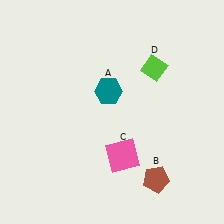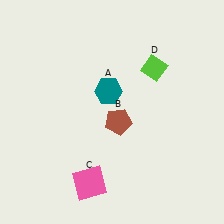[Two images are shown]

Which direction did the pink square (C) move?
The pink square (C) moved left.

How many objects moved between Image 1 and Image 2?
2 objects moved between the two images.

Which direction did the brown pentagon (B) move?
The brown pentagon (B) moved up.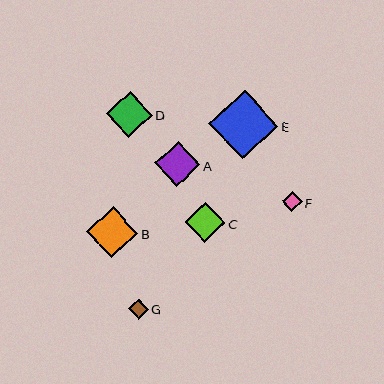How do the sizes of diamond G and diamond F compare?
Diamond G and diamond F are approximately the same size.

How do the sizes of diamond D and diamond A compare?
Diamond D and diamond A are approximately the same size.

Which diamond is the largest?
Diamond E is the largest with a size of approximately 70 pixels.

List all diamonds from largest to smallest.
From largest to smallest: E, B, D, A, C, G, F.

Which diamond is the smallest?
Diamond F is the smallest with a size of approximately 20 pixels.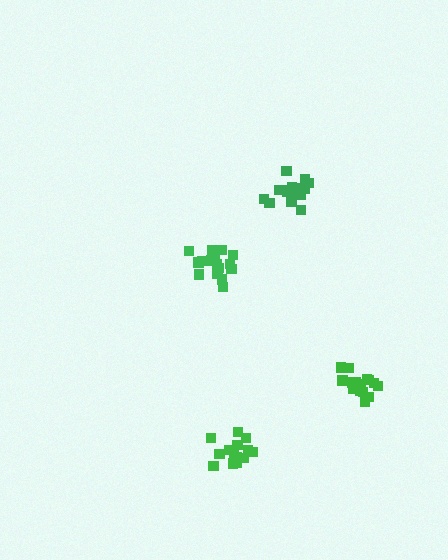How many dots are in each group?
Group 1: 18 dots, Group 2: 18 dots, Group 3: 17 dots, Group 4: 16 dots (69 total).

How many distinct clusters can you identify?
There are 4 distinct clusters.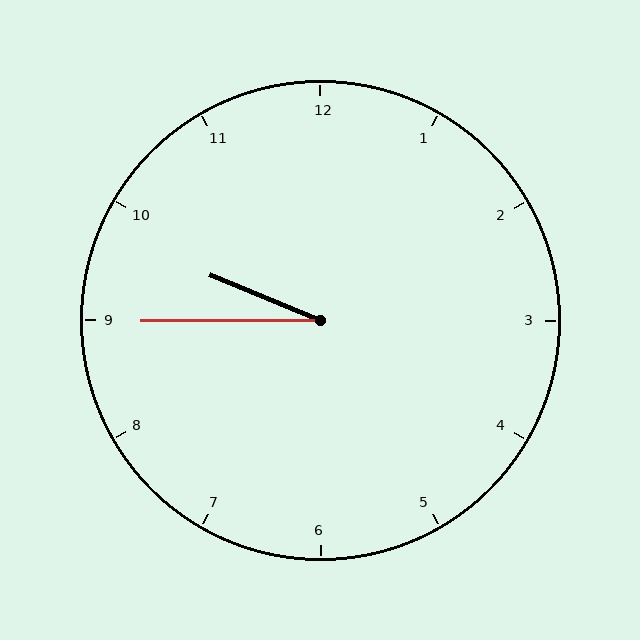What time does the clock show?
9:45.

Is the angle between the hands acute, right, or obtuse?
It is acute.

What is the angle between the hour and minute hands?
Approximately 22 degrees.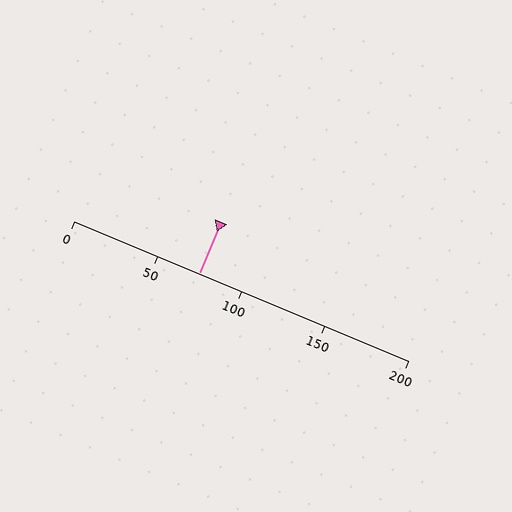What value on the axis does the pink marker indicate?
The marker indicates approximately 75.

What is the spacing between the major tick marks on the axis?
The major ticks are spaced 50 apart.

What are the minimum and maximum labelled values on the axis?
The axis runs from 0 to 200.